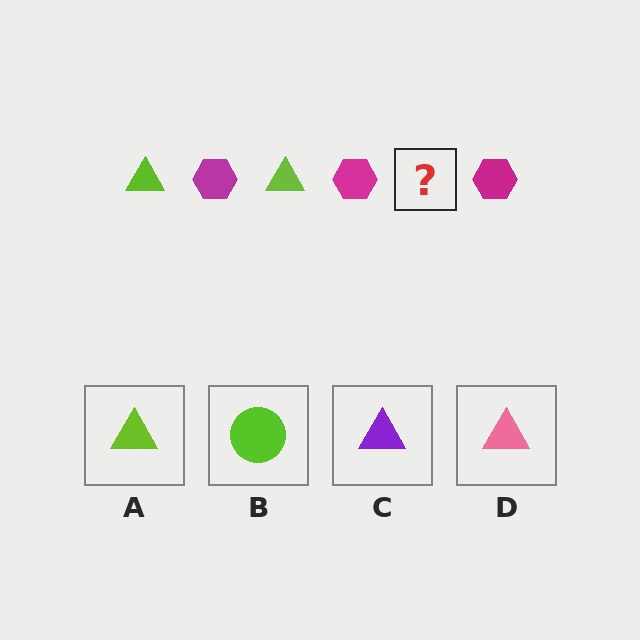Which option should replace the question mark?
Option A.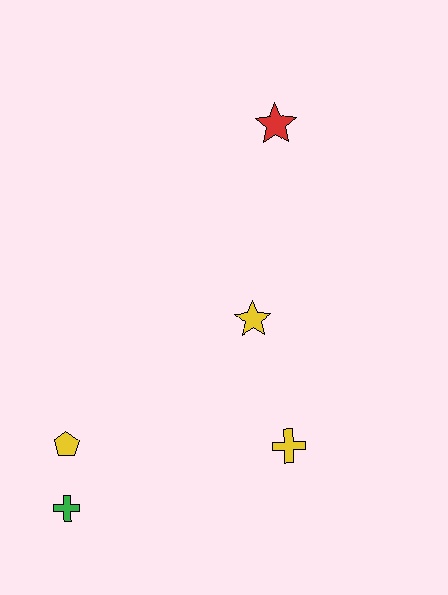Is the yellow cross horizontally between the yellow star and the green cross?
No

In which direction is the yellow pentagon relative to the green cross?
The yellow pentagon is above the green cross.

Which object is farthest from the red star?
The green cross is farthest from the red star.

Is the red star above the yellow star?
Yes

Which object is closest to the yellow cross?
The yellow star is closest to the yellow cross.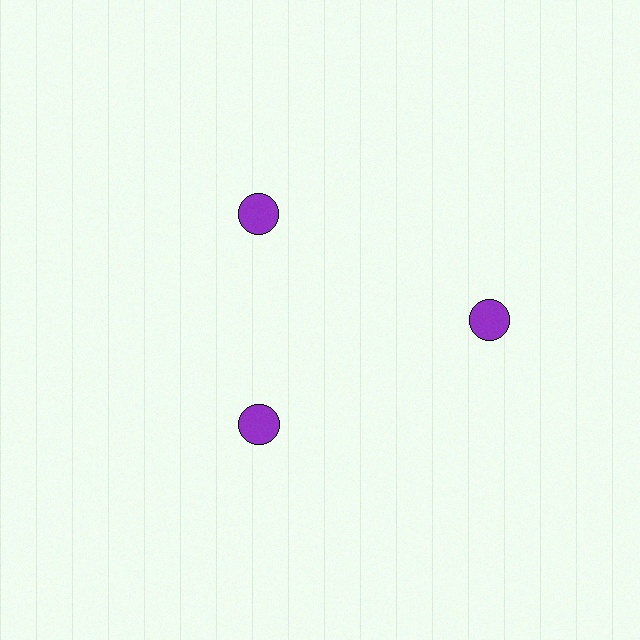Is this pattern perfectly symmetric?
No. The 3 purple circles are arranged in a ring, but one element near the 3 o'clock position is pushed outward from the center, breaking the 3-fold rotational symmetry.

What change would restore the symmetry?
The symmetry would be restored by moving it inward, back onto the ring so that all 3 circles sit at equal angles and equal distance from the center.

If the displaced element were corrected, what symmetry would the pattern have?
It would have 3-fold rotational symmetry — the pattern would map onto itself every 120 degrees.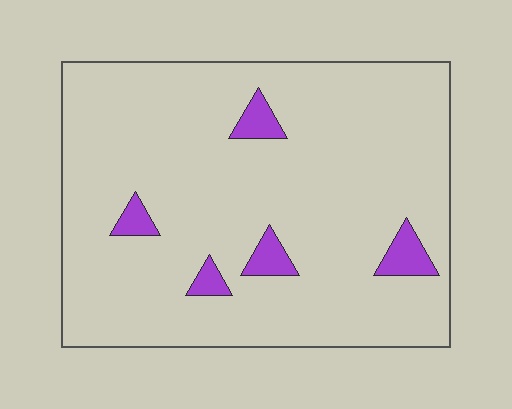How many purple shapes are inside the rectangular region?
5.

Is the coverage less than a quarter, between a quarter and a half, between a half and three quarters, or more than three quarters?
Less than a quarter.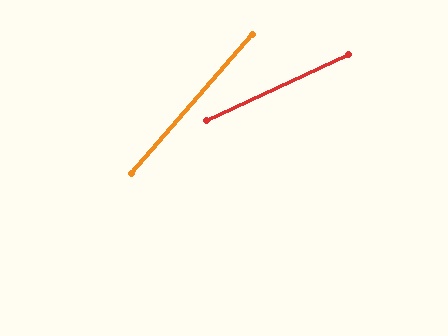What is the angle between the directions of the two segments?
Approximately 24 degrees.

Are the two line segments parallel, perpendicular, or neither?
Neither parallel nor perpendicular — they differ by about 24°.